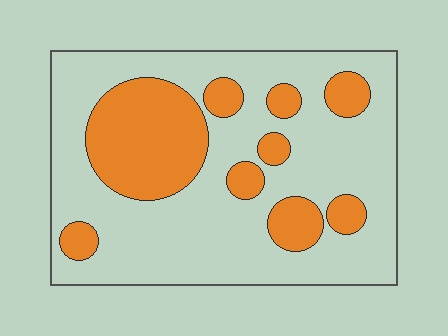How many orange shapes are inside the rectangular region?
9.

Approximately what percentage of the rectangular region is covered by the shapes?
Approximately 30%.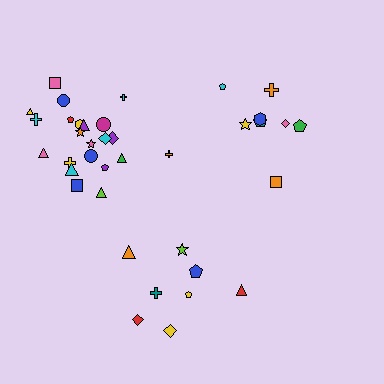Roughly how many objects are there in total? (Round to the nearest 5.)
Roughly 40 objects in total.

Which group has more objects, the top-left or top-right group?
The top-left group.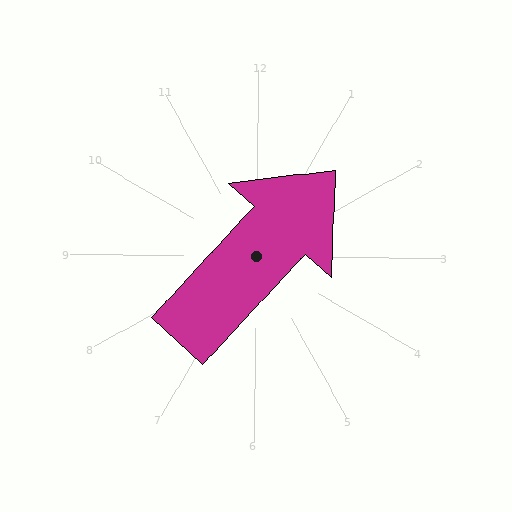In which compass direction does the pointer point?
Northeast.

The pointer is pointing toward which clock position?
Roughly 1 o'clock.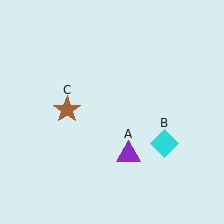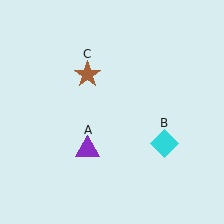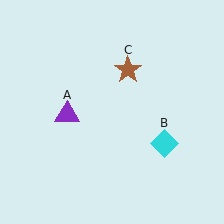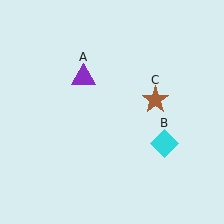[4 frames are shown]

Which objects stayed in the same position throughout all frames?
Cyan diamond (object B) remained stationary.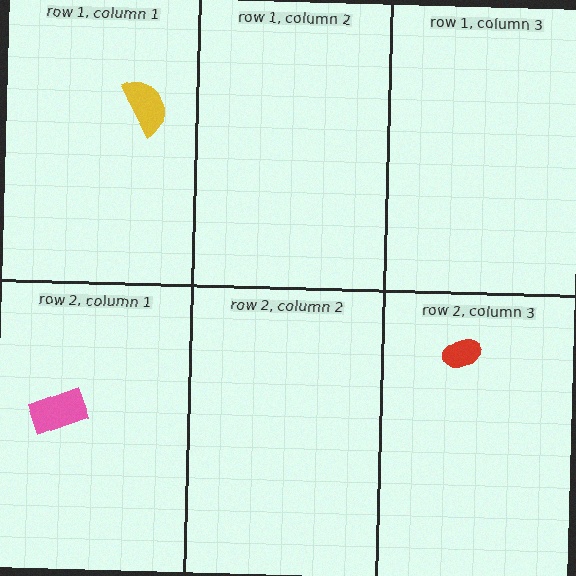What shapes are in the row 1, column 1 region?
The yellow semicircle.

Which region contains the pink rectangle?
The row 2, column 1 region.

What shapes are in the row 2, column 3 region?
The red ellipse.